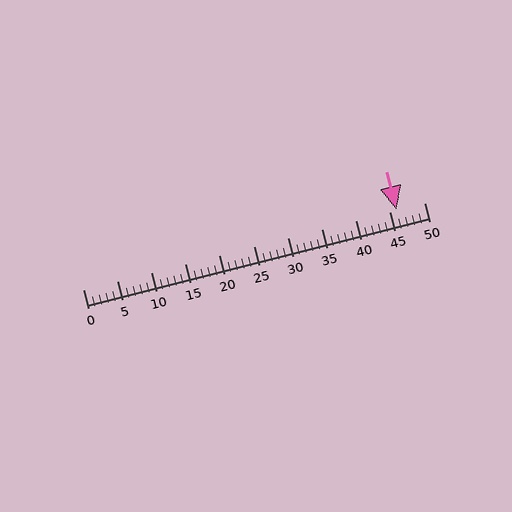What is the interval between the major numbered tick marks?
The major tick marks are spaced 5 units apart.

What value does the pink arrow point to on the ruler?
The pink arrow points to approximately 46.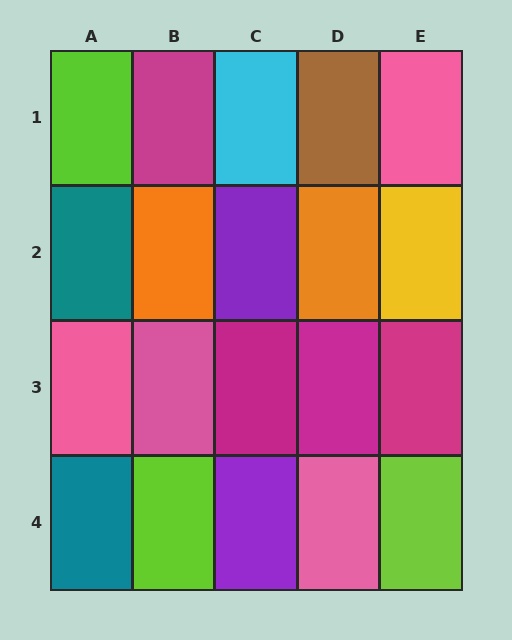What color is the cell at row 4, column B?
Lime.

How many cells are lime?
3 cells are lime.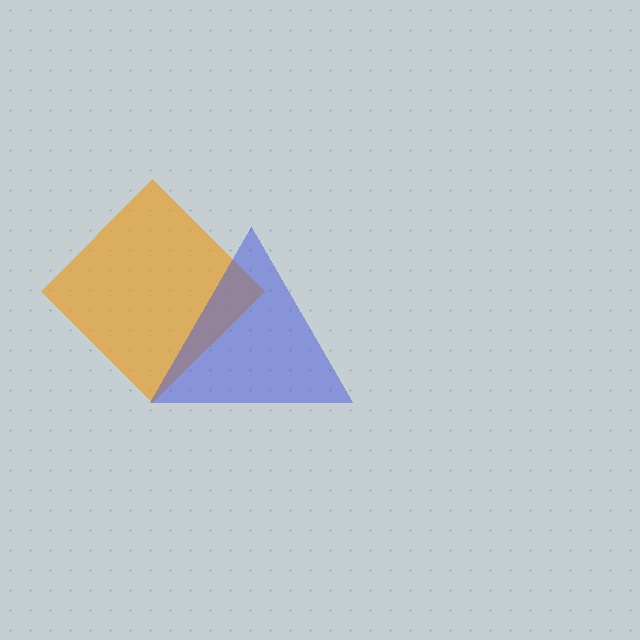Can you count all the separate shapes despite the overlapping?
Yes, there are 2 separate shapes.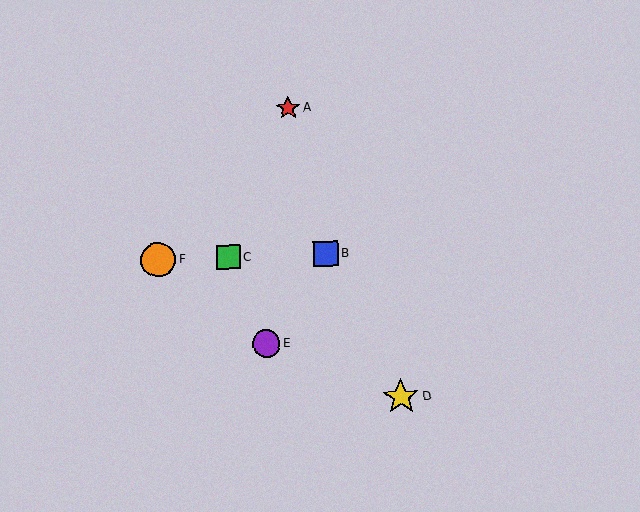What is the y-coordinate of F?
Object F is at y≈260.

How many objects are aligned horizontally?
3 objects (B, C, F) are aligned horizontally.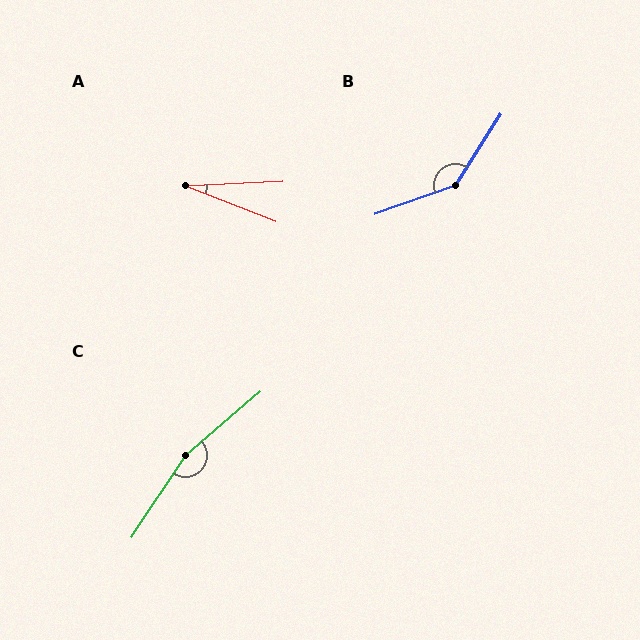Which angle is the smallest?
A, at approximately 24 degrees.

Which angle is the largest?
C, at approximately 164 degrees.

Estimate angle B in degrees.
Approximately 142 degrees.